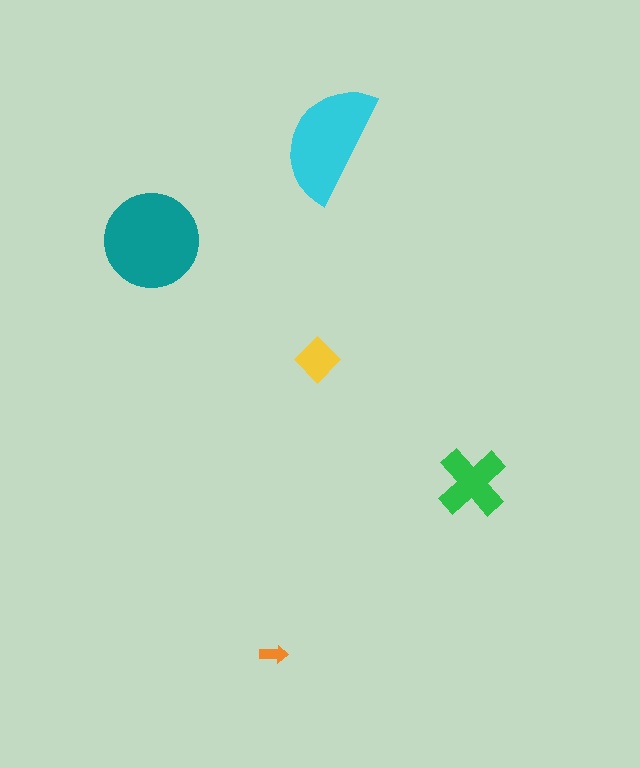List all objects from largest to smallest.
The teal circle, the cyan semicircle, the green cross, the yellow diamond, the orange arrow.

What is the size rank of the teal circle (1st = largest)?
1st.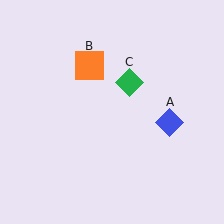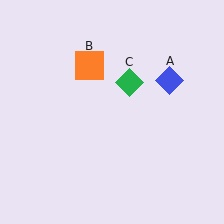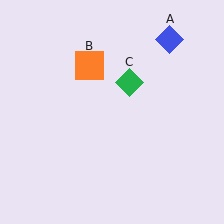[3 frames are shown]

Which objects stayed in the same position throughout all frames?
Orange square (object B) and green diamond (object C) remained stationary.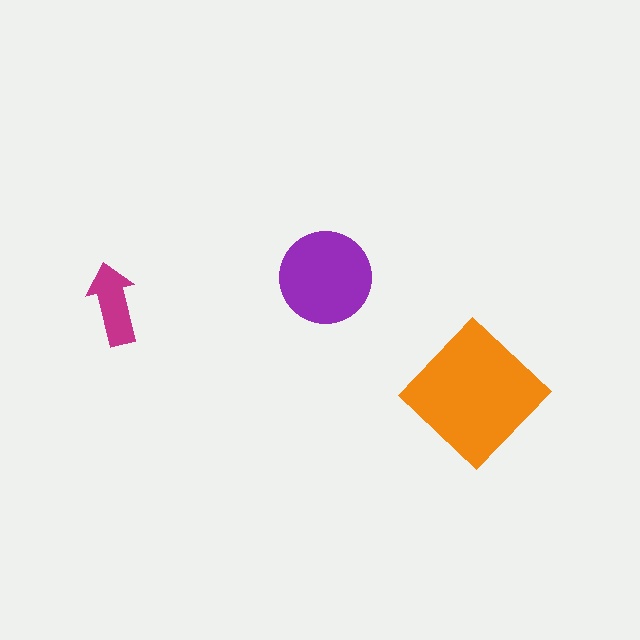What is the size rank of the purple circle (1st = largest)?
2nd.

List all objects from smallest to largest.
The magenta arrow, the purple circle, the orange diamond.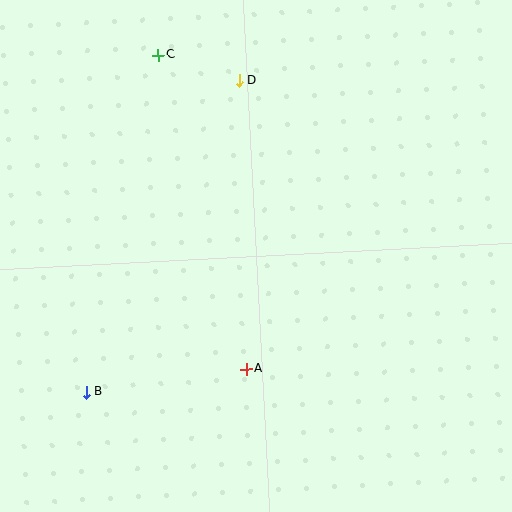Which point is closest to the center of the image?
Point A at (246, 369) is closest to the center.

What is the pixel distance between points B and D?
The distance between B and D is 348 pixels.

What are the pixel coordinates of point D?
Point D is at (239, 80).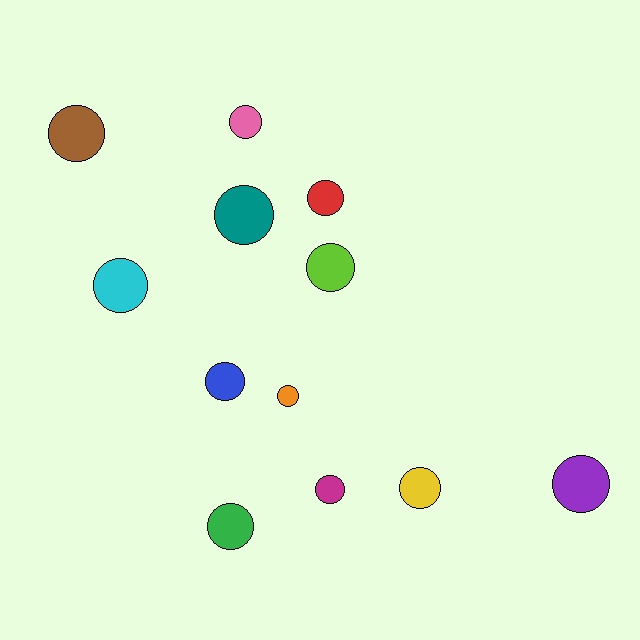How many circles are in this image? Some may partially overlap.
There are 12 circles.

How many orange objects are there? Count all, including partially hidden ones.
There is 1 orange object.